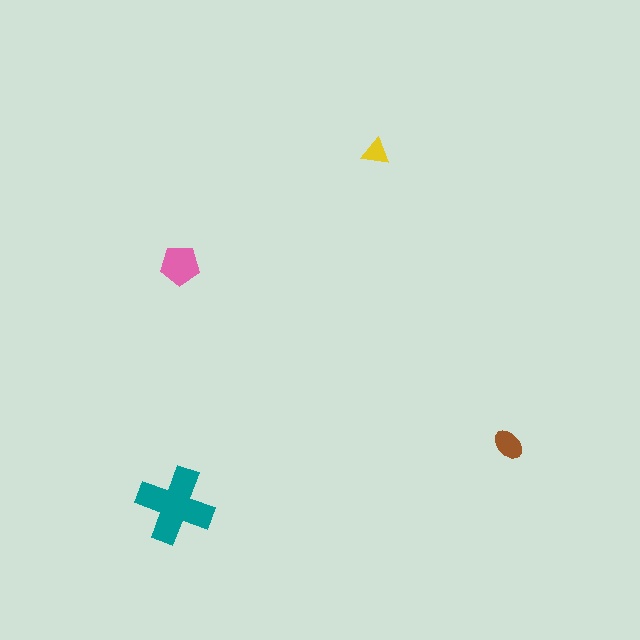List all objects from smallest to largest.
The yellow triangle, the brown ellipse, the pink pentagon, the teal cross.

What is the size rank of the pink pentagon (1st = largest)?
2nd.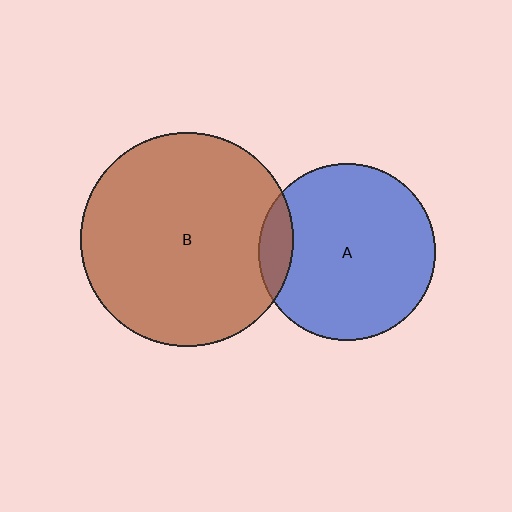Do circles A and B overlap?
Yes.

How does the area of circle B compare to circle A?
Approximately 1.5 times.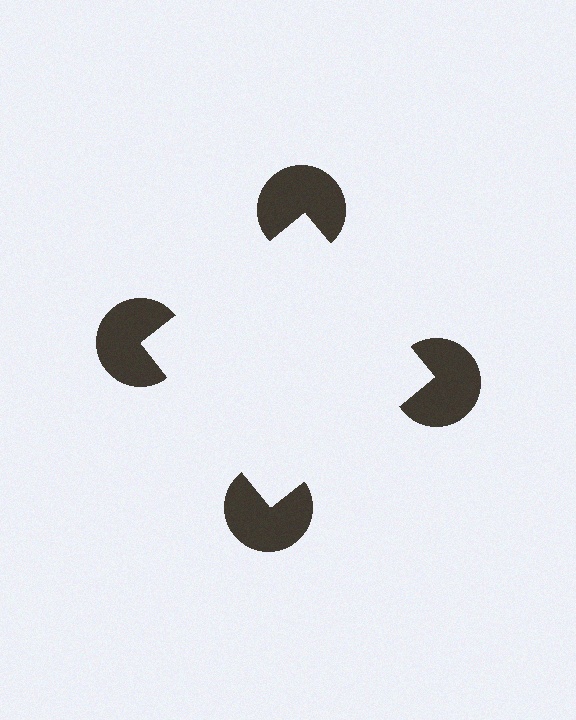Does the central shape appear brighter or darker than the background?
It typically appears slightly brighter than the background, even though no actual brightness change is drawn.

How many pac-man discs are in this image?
There are 4 — one at each vertex of the illusory square.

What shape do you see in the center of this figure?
An illusory square — its edges are inferred from the aligned wedge cuts in the pac-man discs, not physically drawn.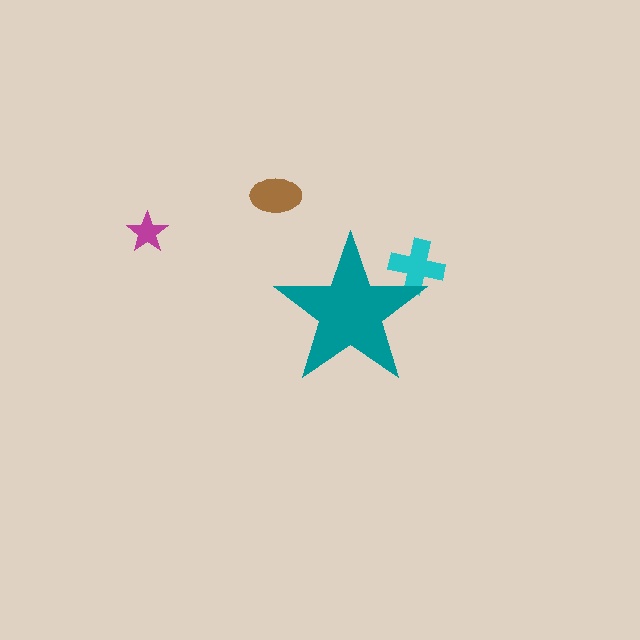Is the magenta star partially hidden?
No, the magenta star is fully visible.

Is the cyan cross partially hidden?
Yes, the cyan cross is partially hidden behind the teal star.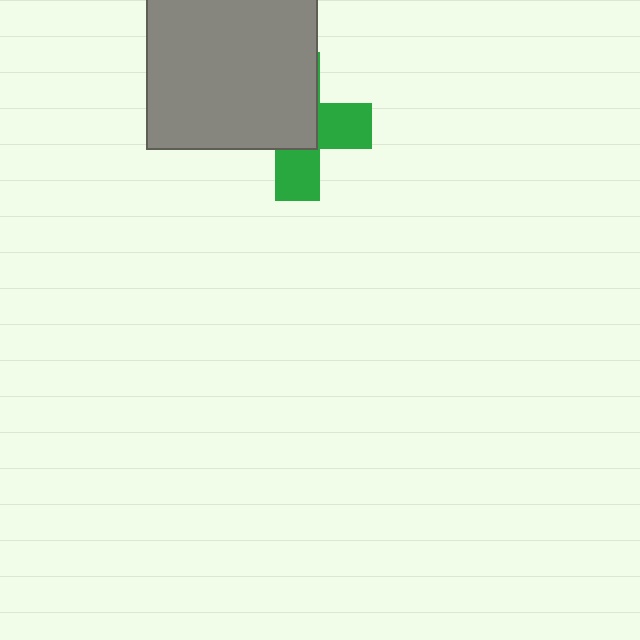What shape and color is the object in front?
The object in front is a gray rectangle.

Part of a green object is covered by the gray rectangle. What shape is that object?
It is a cross.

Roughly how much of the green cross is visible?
A small part of it is visible (roughly 43%).